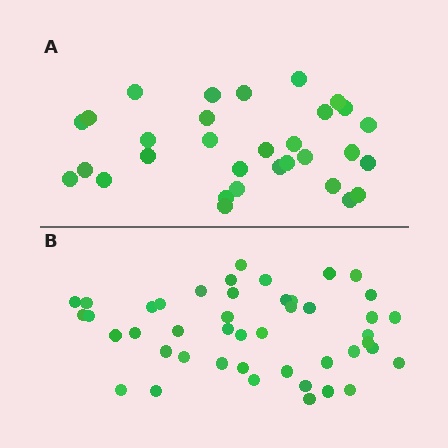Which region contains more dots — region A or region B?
Region B (the bottom region) has more dots.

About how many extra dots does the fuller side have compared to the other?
Region B has approximately 15 more dots than region A.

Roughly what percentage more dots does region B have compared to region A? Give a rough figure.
About 45% more.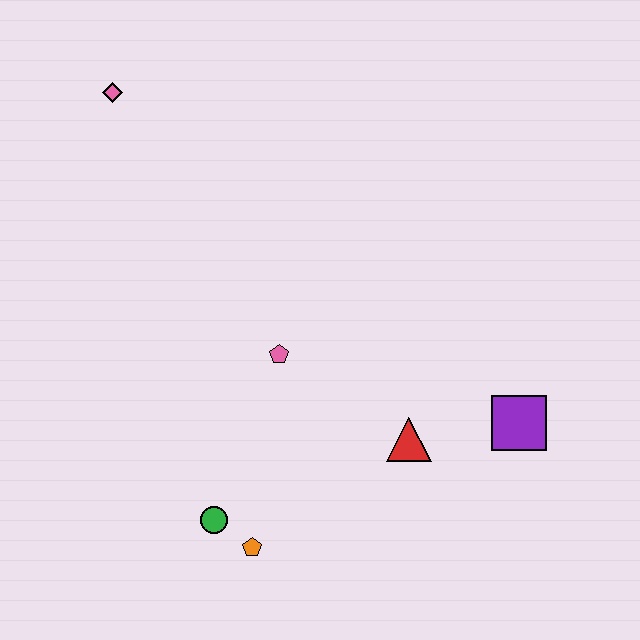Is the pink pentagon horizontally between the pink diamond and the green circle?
No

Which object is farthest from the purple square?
The pink diamond is farthest from the purple square.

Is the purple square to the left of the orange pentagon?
No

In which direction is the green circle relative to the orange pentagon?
The green circle is to the left of the orange pentagon.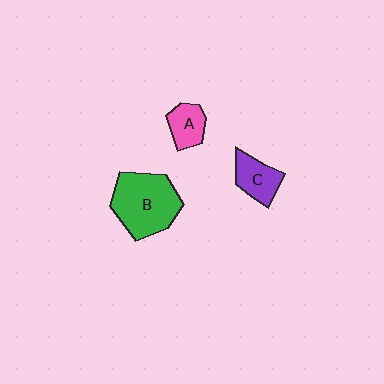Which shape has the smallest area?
Shape A (pink).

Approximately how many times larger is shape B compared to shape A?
Approximately 2.5 times.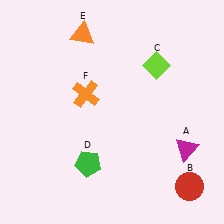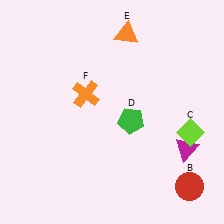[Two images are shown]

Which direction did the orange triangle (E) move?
The orange triangle (E) moved right.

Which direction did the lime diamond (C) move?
The lime diamond (C) moved down.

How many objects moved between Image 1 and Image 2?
3 objects moved between the two images.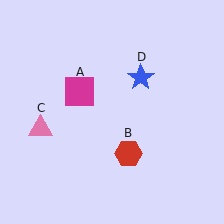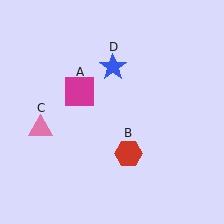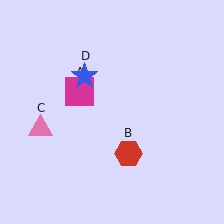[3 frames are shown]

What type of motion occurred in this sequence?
The blue star (object D) rotated counterclockwise around the center of the scene.